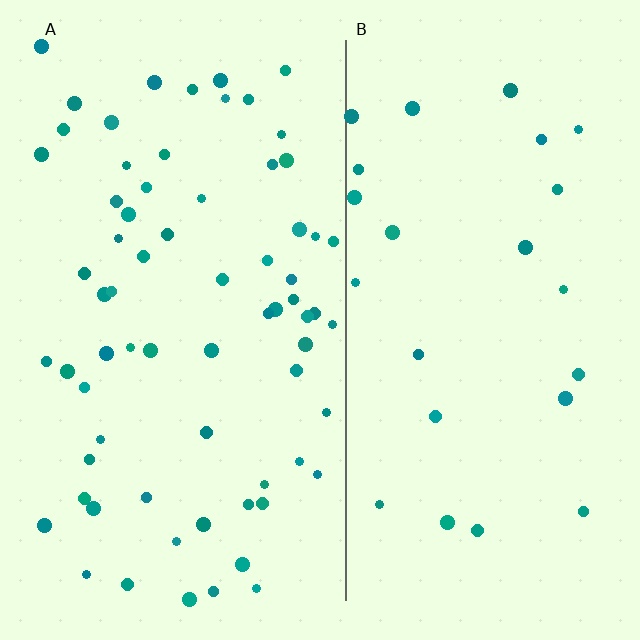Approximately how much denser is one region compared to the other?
Approximately 2.8× — region A over region B.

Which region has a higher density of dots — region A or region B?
A (the left).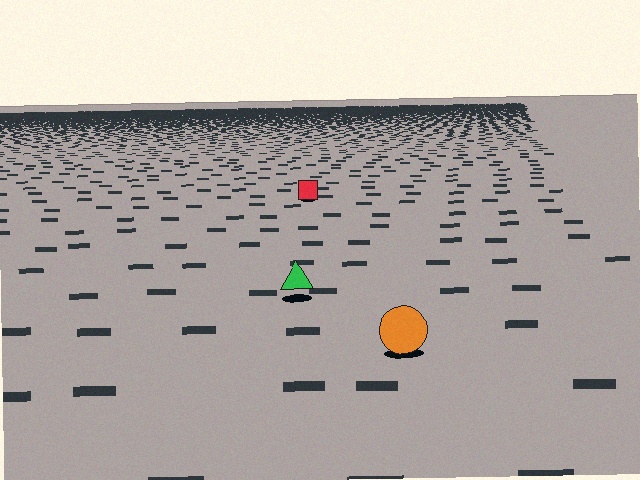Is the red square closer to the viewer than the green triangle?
No. The green triangle is closer — you can tell from the texture gradient: the ground texture is coarser near it.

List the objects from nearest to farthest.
From nearest to farthest: the orange circle, the green triangle, the red square.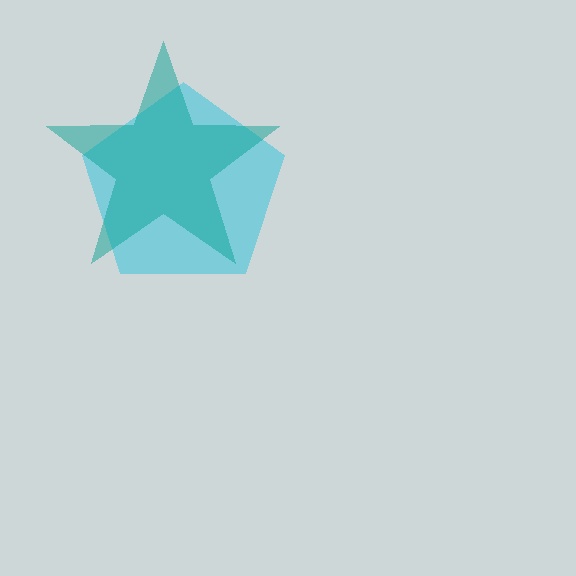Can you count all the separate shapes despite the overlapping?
Yes, there are 2 separate shapes.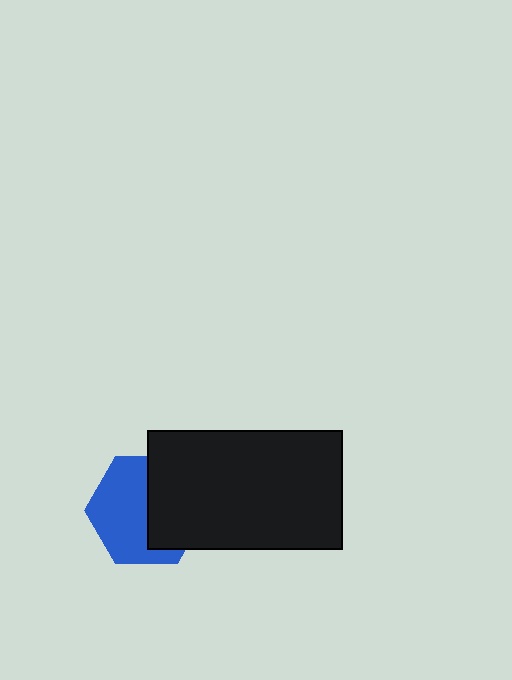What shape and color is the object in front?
The object in front is a black rectangle.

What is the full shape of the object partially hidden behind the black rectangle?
The partially hidden object is a blue hexagon.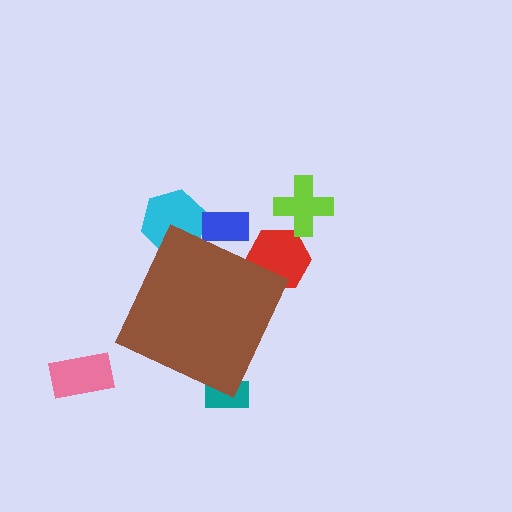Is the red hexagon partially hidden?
Yes, the red hexagon is partially hidden behind the brown diamond.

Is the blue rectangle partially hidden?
Yes, the blue rectangle is partially hidden behind the brown diamond.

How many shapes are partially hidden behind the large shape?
4 shapes are partially hidden.